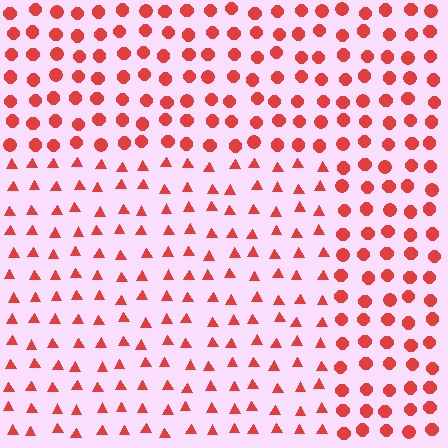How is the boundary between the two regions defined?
The boundary is defined by a change in element shape: triangles inside vs. circles outside. All elements share the same color and spacing.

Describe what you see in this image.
The image is filled with small red elements arranged in a uniform grid. A rectangle-shaped region contains triangles, while the surrounding area contains circles. The boundary is defined purely by the change in element shape.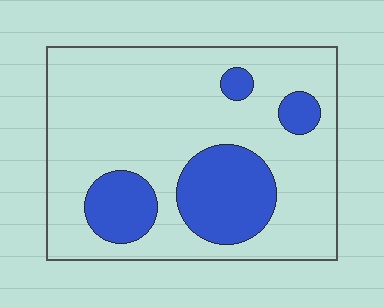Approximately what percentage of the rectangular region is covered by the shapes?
Approximately 25%.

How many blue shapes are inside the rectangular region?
4.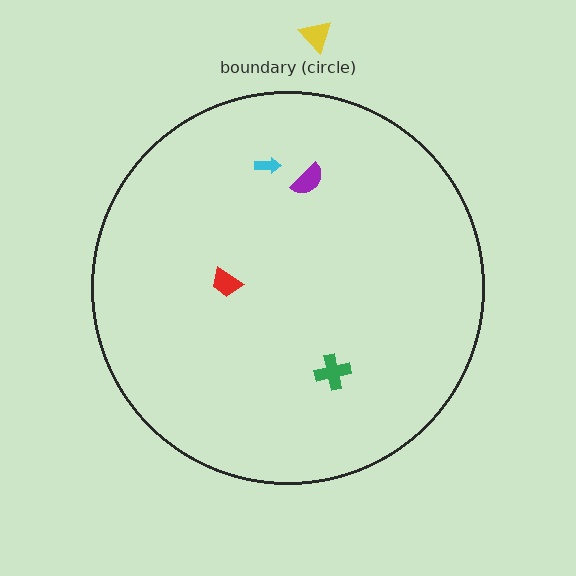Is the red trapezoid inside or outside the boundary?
Inside.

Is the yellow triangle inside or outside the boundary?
Outside.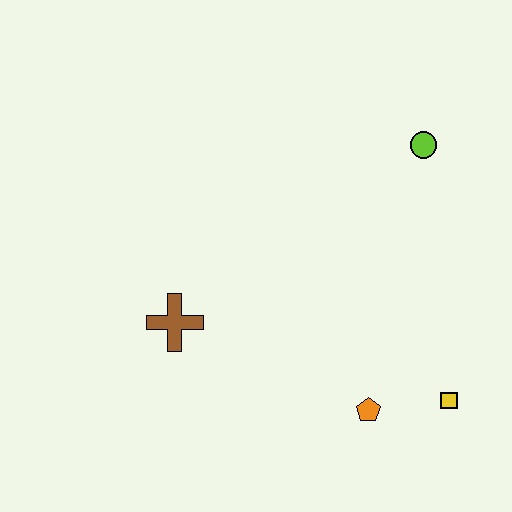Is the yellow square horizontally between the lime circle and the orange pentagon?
No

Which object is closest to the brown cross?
The orange pentagon is closest to the brown cross.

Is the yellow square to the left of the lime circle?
No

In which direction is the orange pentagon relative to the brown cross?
The orange pentagon is to the right of the brown cross.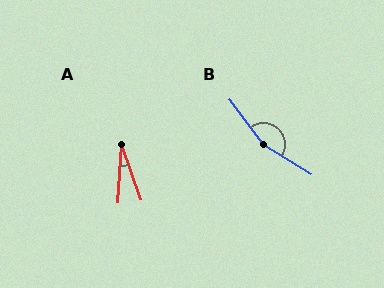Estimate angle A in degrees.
Approximately 22 degrees.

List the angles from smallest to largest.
A (22°), B (159°).